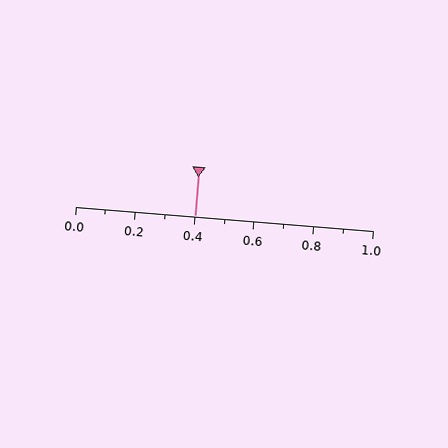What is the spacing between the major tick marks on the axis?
The major ticks are spaced 0.2 apart.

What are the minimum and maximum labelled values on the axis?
The axis runs from 0.0 to 1.0.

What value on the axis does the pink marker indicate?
The marker indicates approximately 0.4.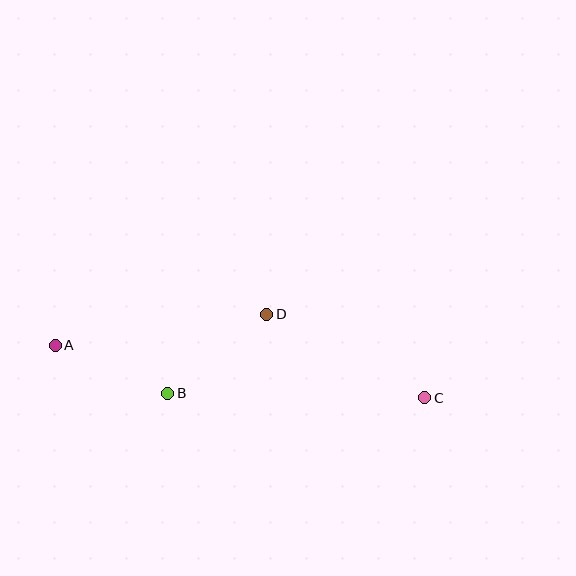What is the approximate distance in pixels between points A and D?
The distance between A and D is approximately 214 pixels.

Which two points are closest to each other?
Points A and B are closest to each other.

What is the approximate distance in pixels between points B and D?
The distance between B and D is approximately 127 pixels.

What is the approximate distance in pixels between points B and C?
The distance between B and C is approximately 257 pixels.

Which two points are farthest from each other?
Points A and C are farthest from each other.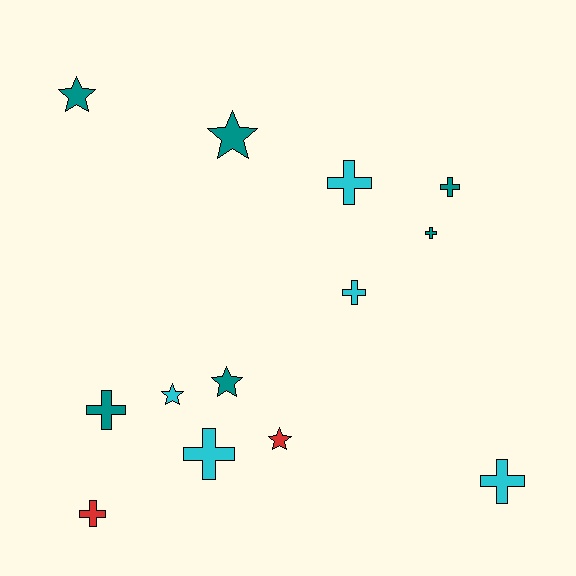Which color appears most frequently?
Teal, with 6 objects.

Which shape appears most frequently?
Cross, with 8 objects.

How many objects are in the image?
There are 13 objects.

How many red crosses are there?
There is 1 red cross.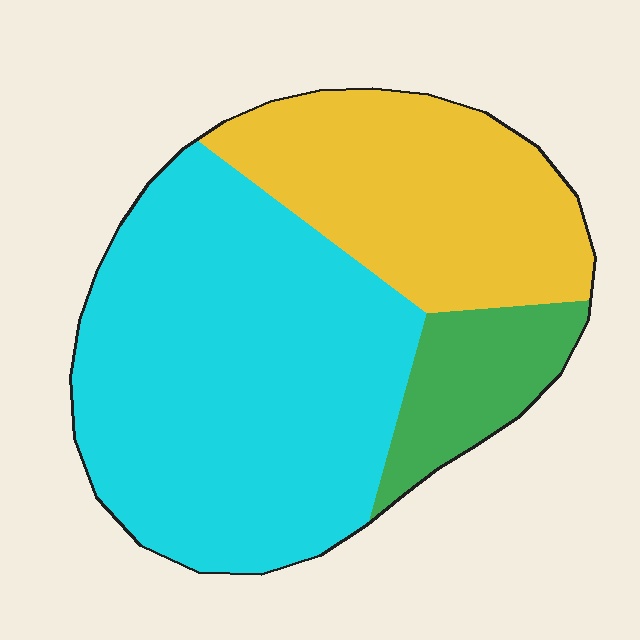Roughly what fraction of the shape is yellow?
Yellow takes up between a sixth and a third of the shape.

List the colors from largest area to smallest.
From largest to smallest: cyan, yellow, green.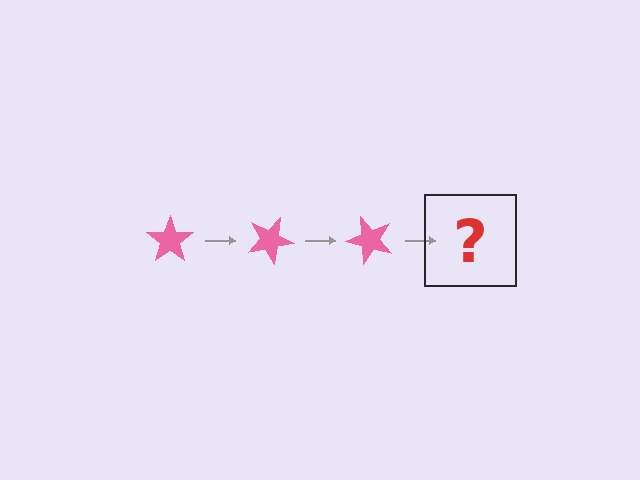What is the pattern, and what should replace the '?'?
The pattern is that the star rotates 25 degrees each step. The '?' should be a pink star rotated 75 degrees.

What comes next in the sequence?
The next element should be a pink star rotated 75 degrees.